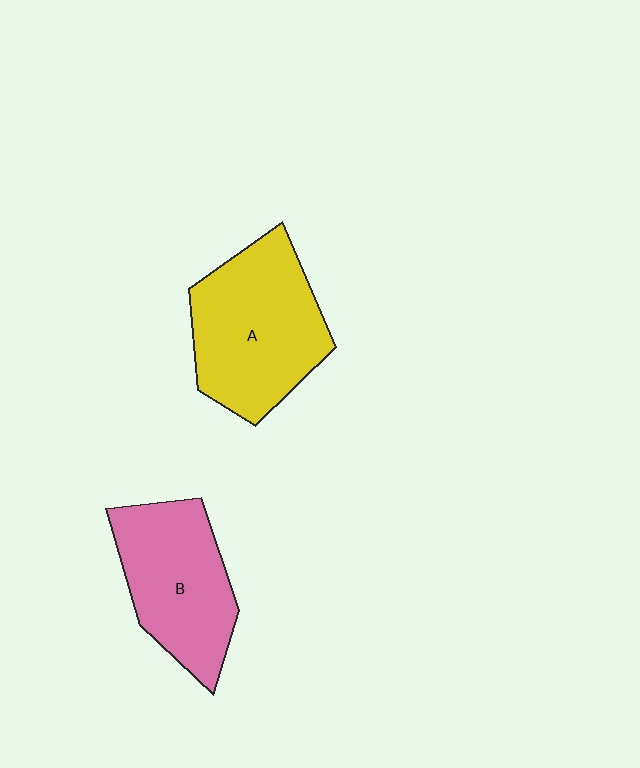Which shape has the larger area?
Shape A (yellow).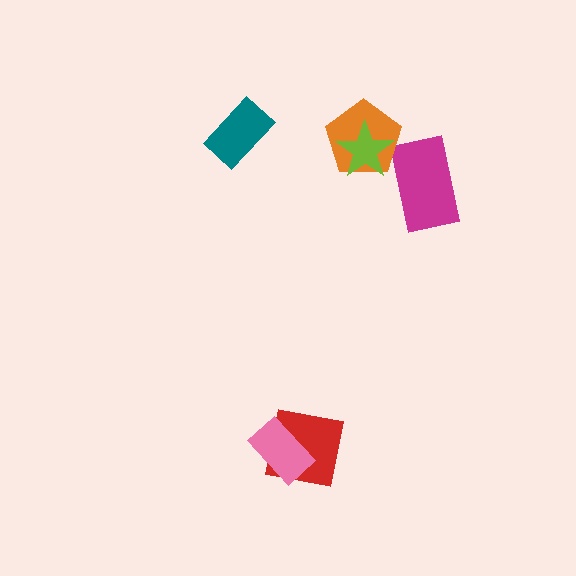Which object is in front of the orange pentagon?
The lime star is in front of the orange pentagon.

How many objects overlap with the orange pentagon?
1 object overlaps with the orange pentagon.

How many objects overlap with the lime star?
1 object overlaps with the lime star.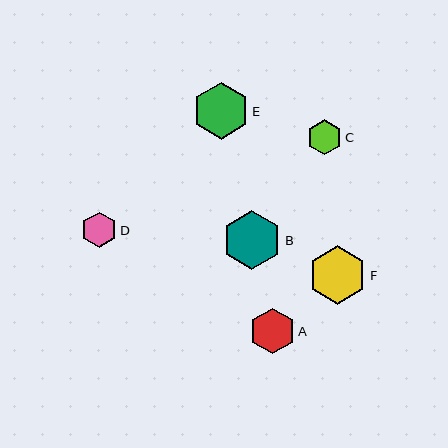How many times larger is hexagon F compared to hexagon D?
Hexagon F is approximately 1.7 times the size of hexagon D.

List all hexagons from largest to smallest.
From largest to smallest: B, F, E, A, D, C.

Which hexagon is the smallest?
Hexagon C is the smallest with a size of approximately 35 pixels.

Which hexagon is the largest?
Hexagon B is the largest with a size of approximately 59 pixels.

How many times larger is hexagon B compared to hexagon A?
Hexagon B is approximately 1.3 times the size of hexagon A.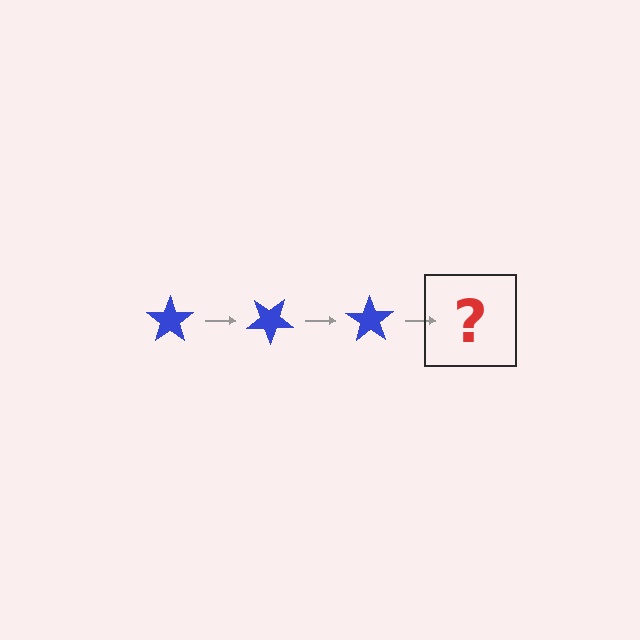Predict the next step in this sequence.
The next step is a blue star rotated 105 degrees.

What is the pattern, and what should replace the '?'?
The pattern is that the star rotates 35 degrees each step. The '?' should be a blue star rotated 105 degrees.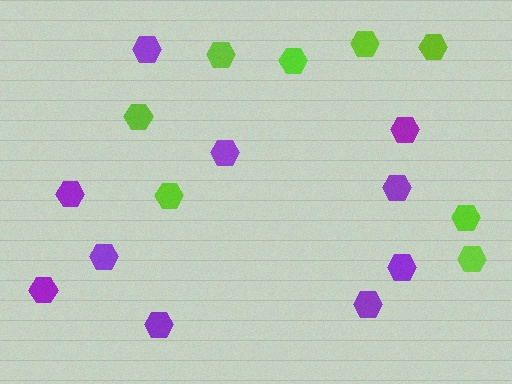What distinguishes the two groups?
There are 2 groups: one group of purple hexagons (10) and one group of lime hexagons (8).